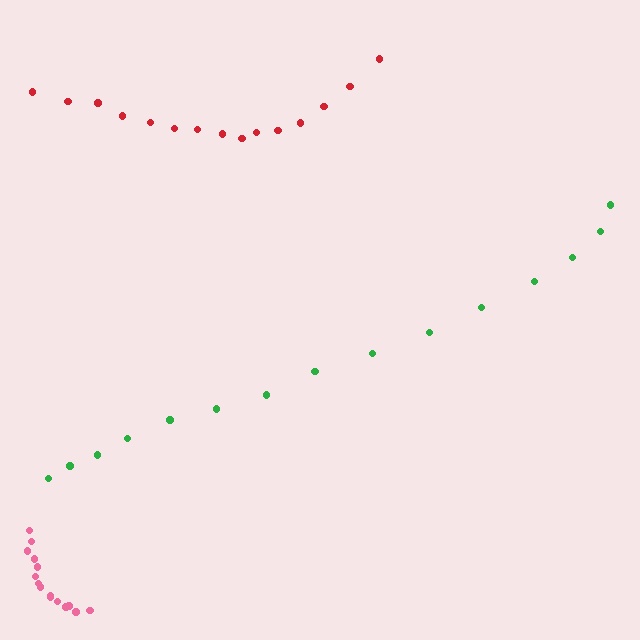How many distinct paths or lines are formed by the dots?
There are 3 distinct paths.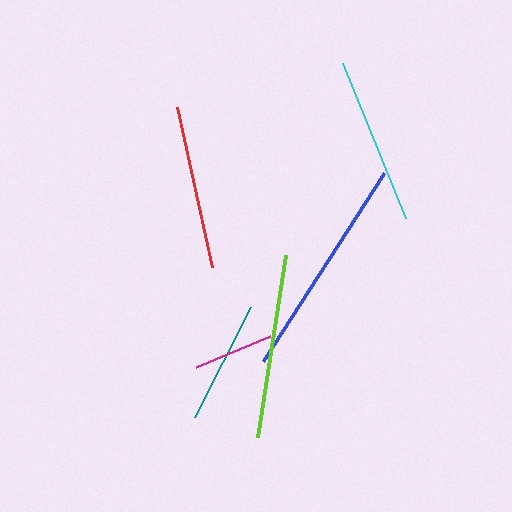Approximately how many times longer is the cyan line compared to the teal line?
The cyan line is approximately 1.3 times the length of the teal line.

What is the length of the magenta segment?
The magenta segment is approximately 80 pixels long.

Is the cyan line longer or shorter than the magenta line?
The cyan line is longer than the magenta line.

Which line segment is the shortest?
The magenta line is the shortest at approximately 80 pixels.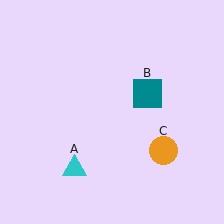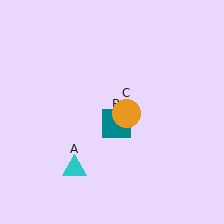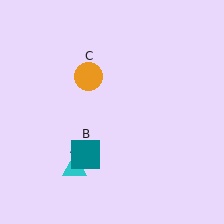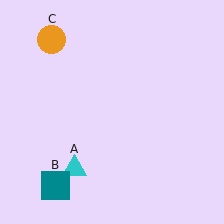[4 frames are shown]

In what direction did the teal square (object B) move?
The teal square (object B) moved down and to the left.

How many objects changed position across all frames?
2 objects changed position: teal square (object B), orange circle (object C).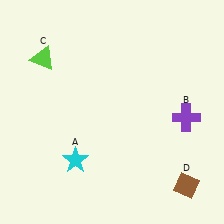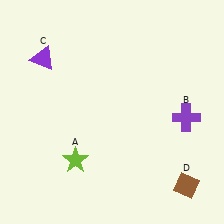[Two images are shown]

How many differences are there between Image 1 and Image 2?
There are 2 differences between the two images.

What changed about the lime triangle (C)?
In Image 1, C is lime. In Image 2, it changed to purple.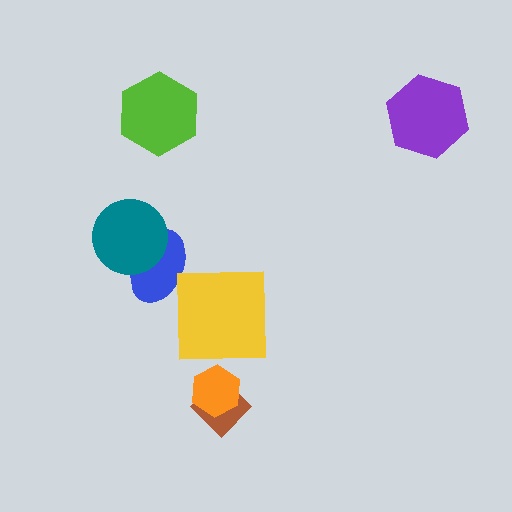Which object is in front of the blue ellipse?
The teal circle is in front of the blue ellipse.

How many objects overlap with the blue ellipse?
1 object overlaps with the blue ellipse.